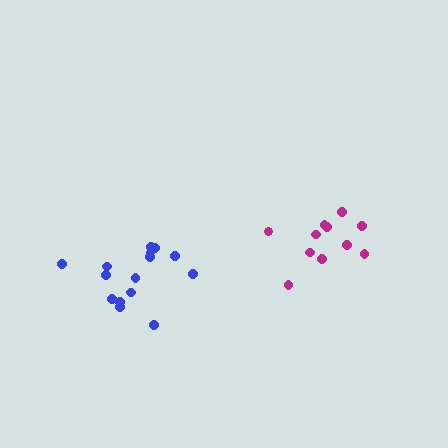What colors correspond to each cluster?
The clusters are colored: magenta, blue.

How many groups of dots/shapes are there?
There are 2 groups.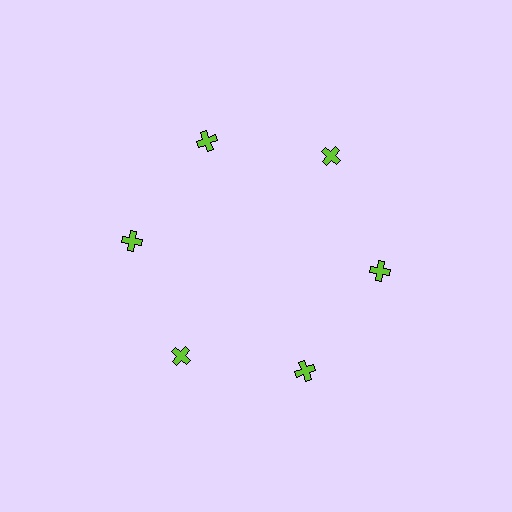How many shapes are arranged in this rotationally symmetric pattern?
There are 6 shapes, arranged in 6 groups of 1.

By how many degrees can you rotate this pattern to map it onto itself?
The pattern maps onto itself every 60 degrees of rotation.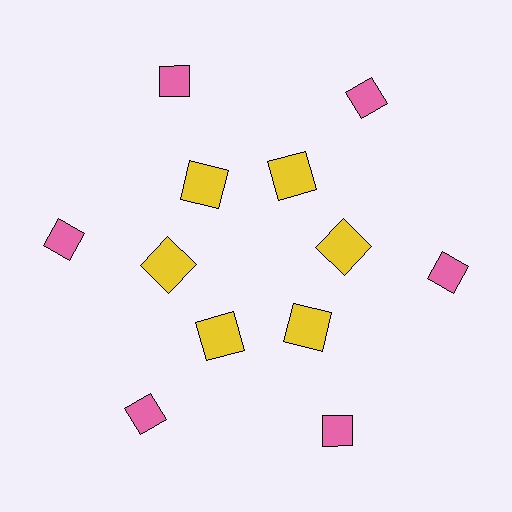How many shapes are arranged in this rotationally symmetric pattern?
There are 12 shapes, arranged in 6 groups of 2.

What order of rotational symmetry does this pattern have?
This pattern has 6-fold rotational symmetry.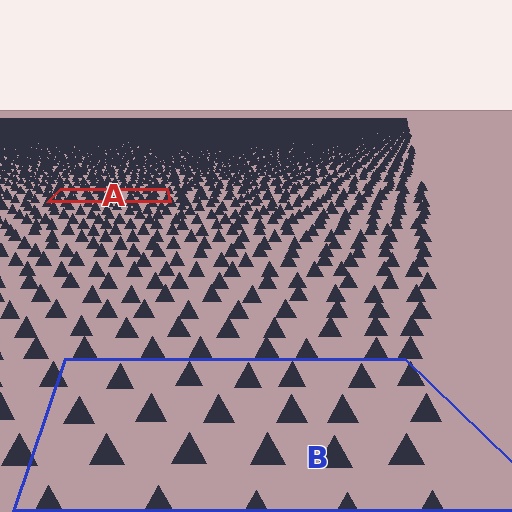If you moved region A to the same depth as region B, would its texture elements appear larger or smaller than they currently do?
They would appear larger. At a closer depth, the same texture elements are projected at a bigger on-screen size.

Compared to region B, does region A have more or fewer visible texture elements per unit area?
Region A has more texture elements per unit area — they are packed more densely because it is farther away.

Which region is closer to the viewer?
Region B is closer. The texture elements there are larger and more spread out.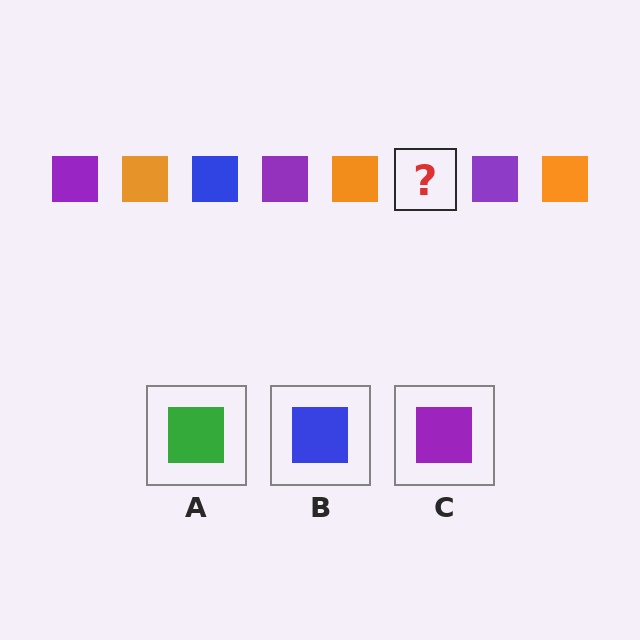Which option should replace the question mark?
Option B.